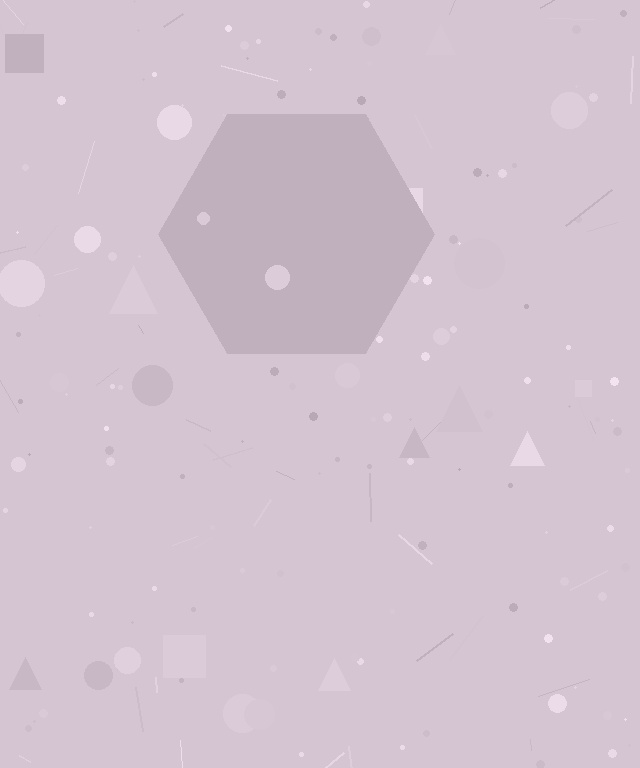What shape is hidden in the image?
A hexagon is hidden in the image.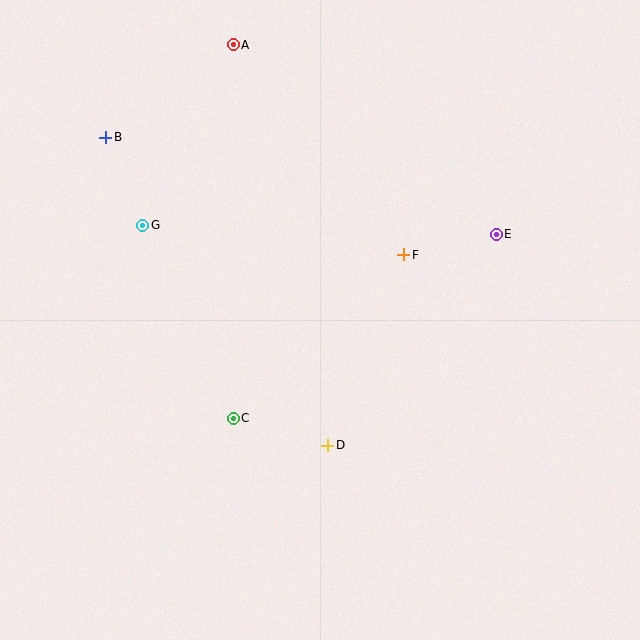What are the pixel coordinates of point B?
Point B is at (106, 137).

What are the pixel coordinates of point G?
Point G is at (143, 225).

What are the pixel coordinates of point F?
Point F is at (404, 255).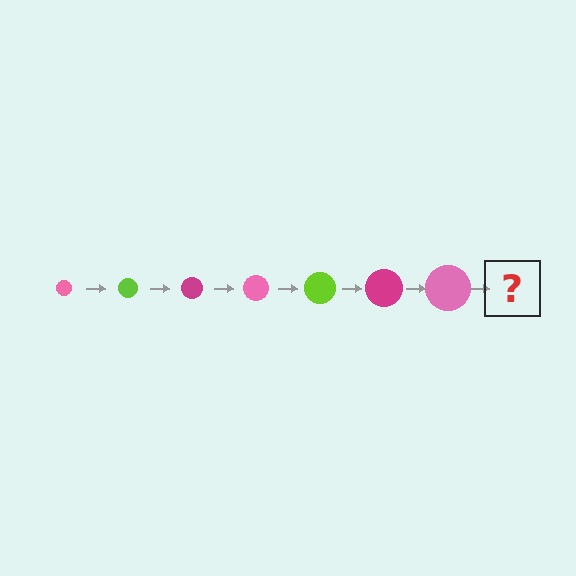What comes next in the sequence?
The next element should be a lime circle, larger than the previous one.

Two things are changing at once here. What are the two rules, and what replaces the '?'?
The two rules are that the circle grows larger each step and the color cycles through pink, lime, and magenta. The '?' should be a lime circle, larger than the previous one.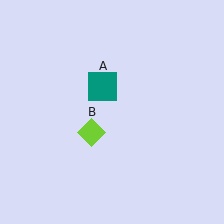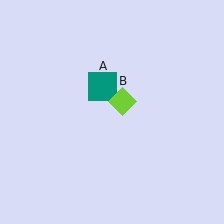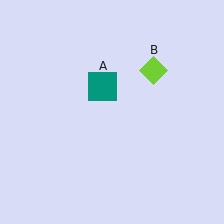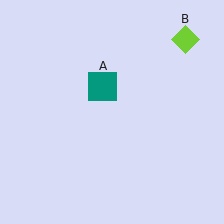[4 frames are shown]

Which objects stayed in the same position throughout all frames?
Teal square (object A) remained stationary.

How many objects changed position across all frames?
1 object changed position: lime diamond (object B).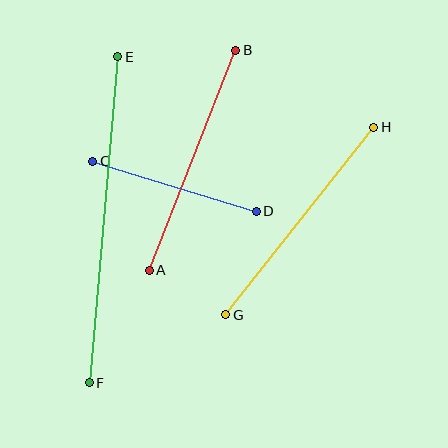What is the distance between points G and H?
The distance is approximately 239 pixels.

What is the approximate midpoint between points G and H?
The midpoint is at approximately (300, 221) pixels.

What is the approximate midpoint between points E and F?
The midpoint is at approximately (104, 220) pixels.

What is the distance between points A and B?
The distance is approximately 236 pixels.